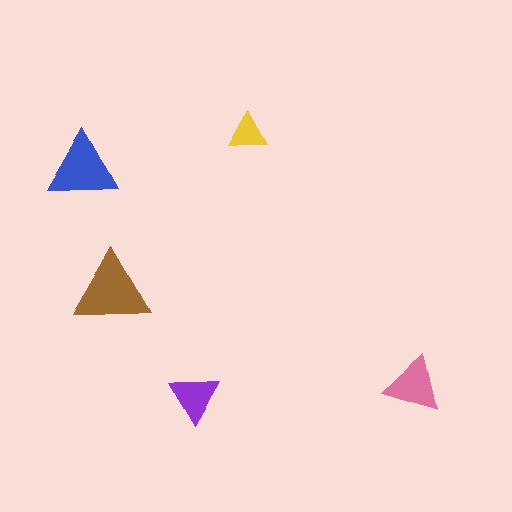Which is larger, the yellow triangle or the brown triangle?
The brown one.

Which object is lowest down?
The purple triangle is bottommost.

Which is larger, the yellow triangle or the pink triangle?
The pink one.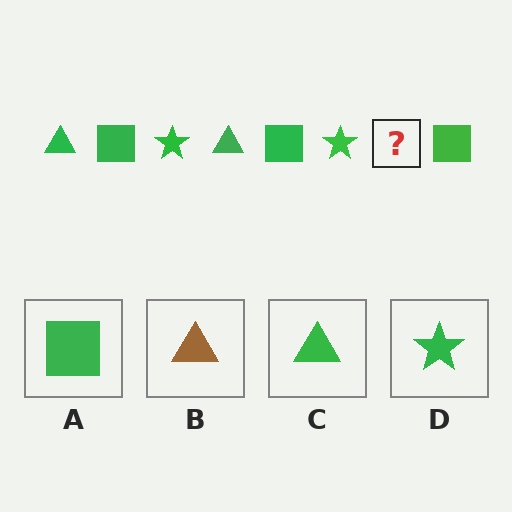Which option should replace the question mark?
Option C.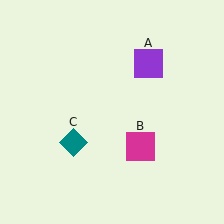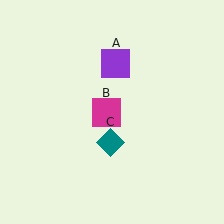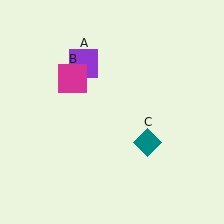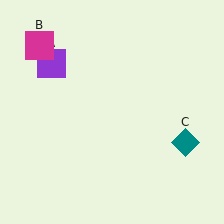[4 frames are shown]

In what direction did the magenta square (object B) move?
The magenta square (object B) moved up and to the left.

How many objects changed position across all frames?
3 objects changed position: purple square (object A), magenta square (object B), teal diamond (object C).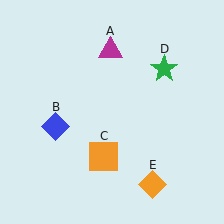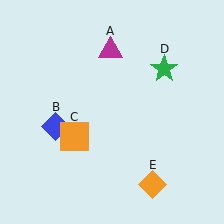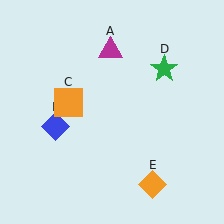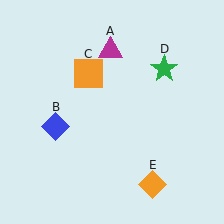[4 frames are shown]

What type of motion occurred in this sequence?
The orange square (object C) rotated clockwise around the center of the scene.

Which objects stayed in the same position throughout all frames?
Magenta triangle (object A) and blue diamond (object B) and green star (object D) and orange diamond (object E) remained stationary.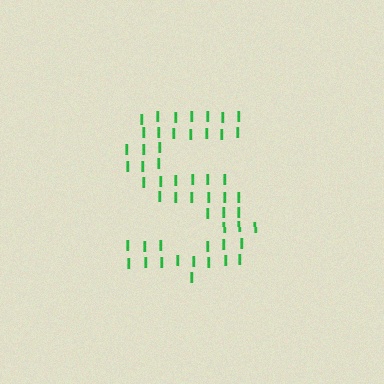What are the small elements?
The small elements are letter I's.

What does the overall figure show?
The overall figure shows the letter S.